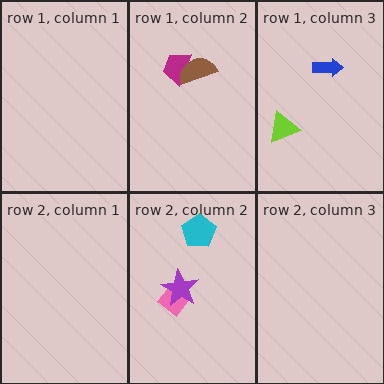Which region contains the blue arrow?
The row 1, column 3 region.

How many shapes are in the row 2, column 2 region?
3.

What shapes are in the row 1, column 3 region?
The lime triangle, the blue arrow.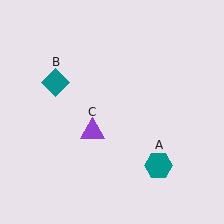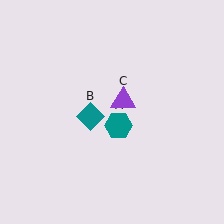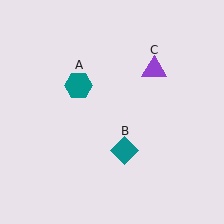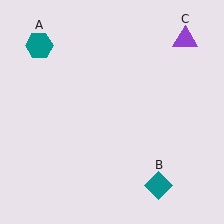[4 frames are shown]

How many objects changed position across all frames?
3 objects changed position: teal hexagon (object A), teal diamond (object B), purple triangle (object C).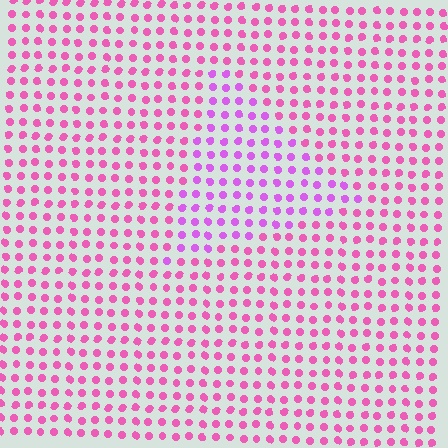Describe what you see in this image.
The image is filled with small pink elements in a uniform arrangement. A triangle-shaped region is visible where the elements are tinted to a slightly different hue, forming a subtle color boundary.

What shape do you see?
I see a triangle.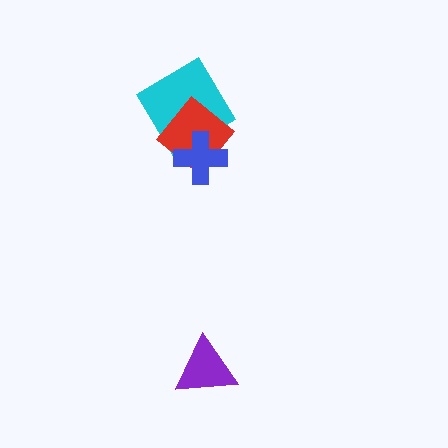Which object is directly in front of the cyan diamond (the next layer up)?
The red diamond is directly in front of the cyan diamond.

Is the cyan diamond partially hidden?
Yes, it is partially covered by another shape.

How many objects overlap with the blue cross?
2 objects overlap with the blue cross.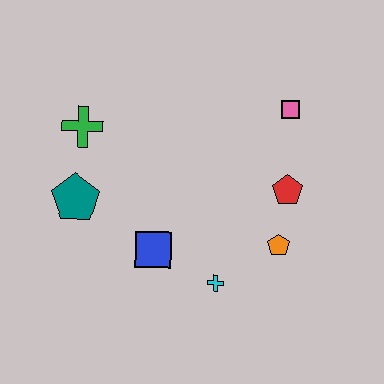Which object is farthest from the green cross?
The orange pentagon is farthest from the green cross.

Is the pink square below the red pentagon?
No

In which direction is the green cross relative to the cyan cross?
The green cross is above the cyan cross.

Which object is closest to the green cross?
The teal pentagon is closest to the green cross.